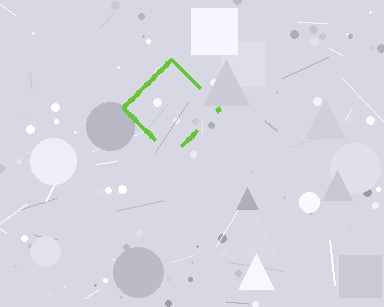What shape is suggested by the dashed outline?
The dashed outline suggests a diamond.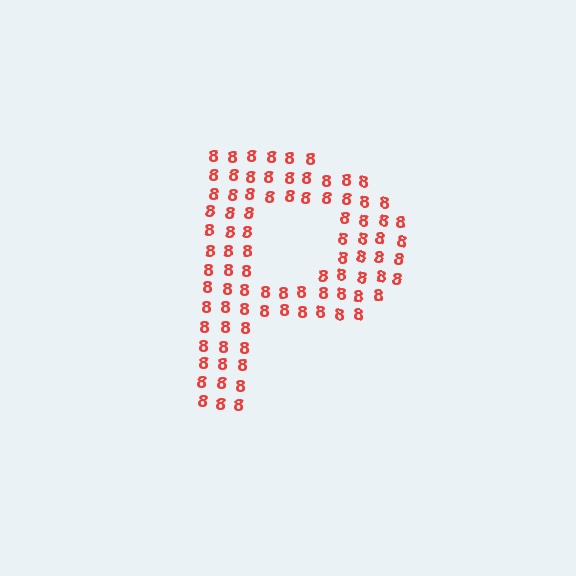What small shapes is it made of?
It is made of small digit 8's.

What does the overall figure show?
The overall figure shows the letter P.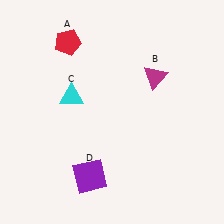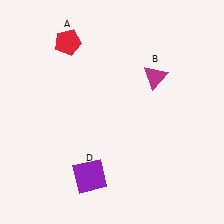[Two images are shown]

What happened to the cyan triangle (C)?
The cyan triangle (C) was removed in Image 2. It was in the top-left area of Image 1.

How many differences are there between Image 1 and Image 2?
There is 1 difference between the two images.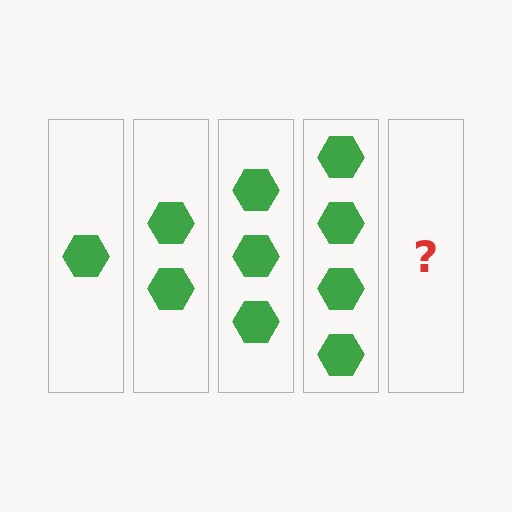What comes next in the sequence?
The next element should be 5 hexagons.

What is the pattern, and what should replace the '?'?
The pattern is that each step adds one more hexagon. The '?' should be 5 hexagons.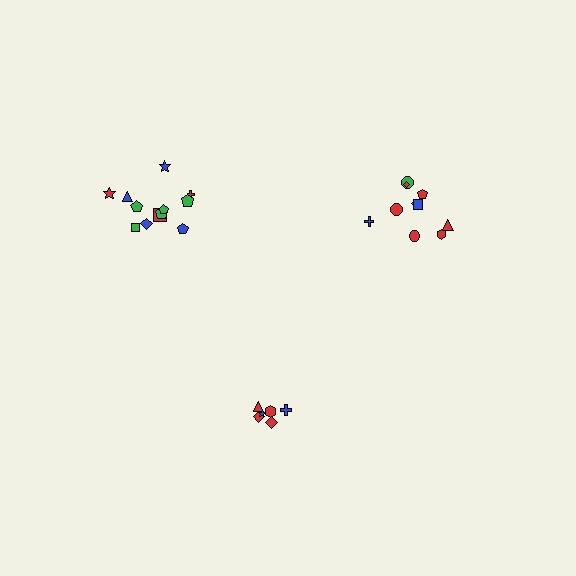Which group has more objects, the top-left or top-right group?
The top-left group.